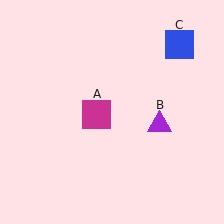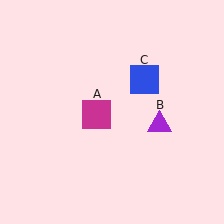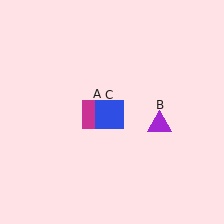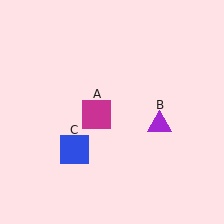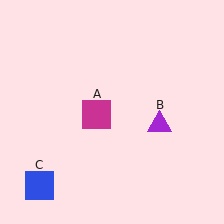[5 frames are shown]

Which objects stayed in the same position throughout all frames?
Magenta square (object A) and purple triangle (object B) remained stationary.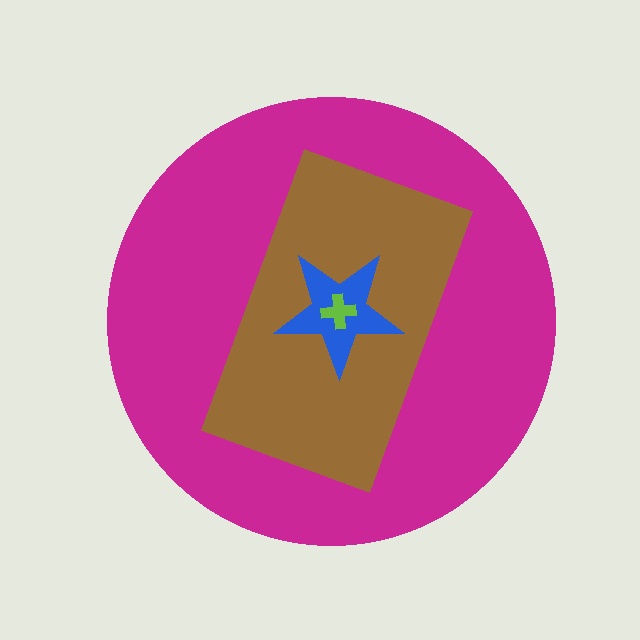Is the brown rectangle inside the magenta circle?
Yes.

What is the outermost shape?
The magenta circle.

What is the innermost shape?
The lime cross.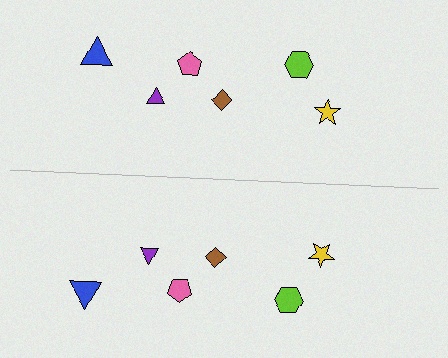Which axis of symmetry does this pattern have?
The pattern has a horizontal axis of symmetry running through the center of the image.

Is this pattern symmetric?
Yes, this pattern has bilateral (reflection) symmetry.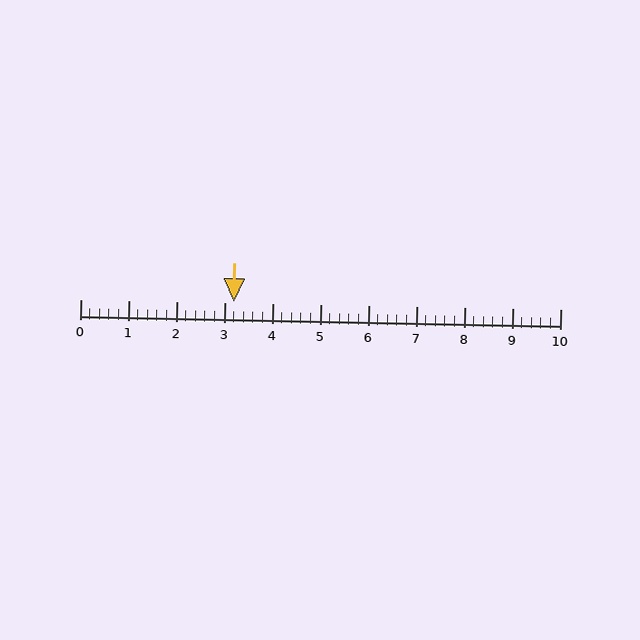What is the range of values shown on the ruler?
The ruler shows values from 0 to 10.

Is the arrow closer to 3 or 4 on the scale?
The arrow is closer to 3.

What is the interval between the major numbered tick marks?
The major tick marks are spaced 1 units apart.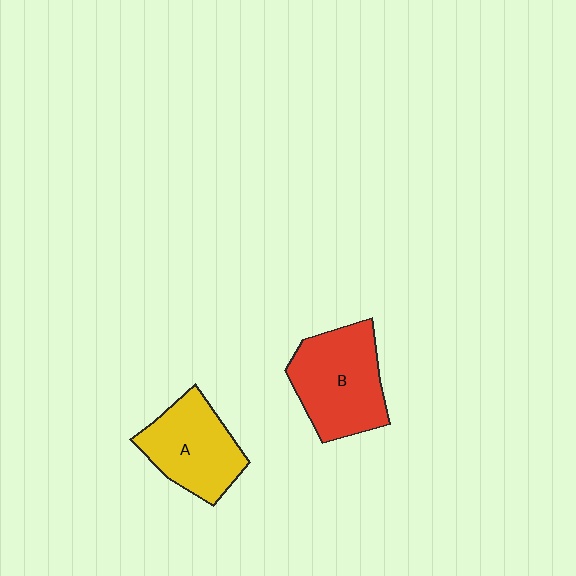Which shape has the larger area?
Shape B (red).